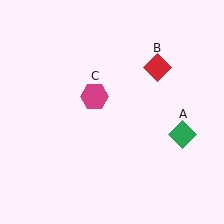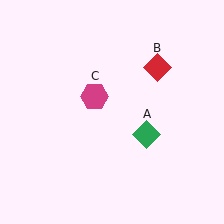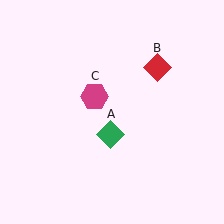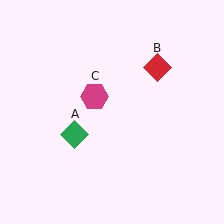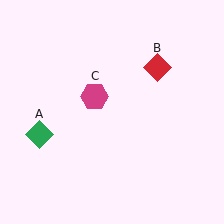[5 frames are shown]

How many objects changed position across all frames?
1 object changed position: green diamond (object A).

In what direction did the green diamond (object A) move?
The green diamond (object A) moved left.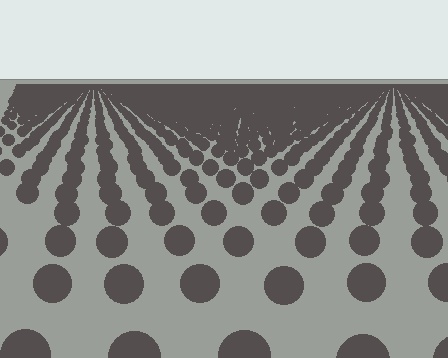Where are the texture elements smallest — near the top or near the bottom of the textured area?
Near the top.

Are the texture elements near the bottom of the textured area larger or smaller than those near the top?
Larger. Near the bottom, elements are closer to the viewer and appear at a bigger on-screen size.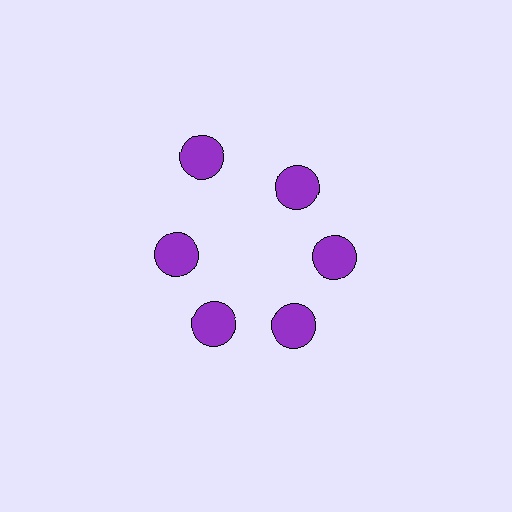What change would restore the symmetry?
The symmetry would be restored by moving it inward, back onto the ring so that all 6 circles sit at equal angles and equal distance from the center.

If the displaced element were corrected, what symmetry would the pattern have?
It would have 6-fold rotational symmetry — the pattern would map onto itself every 60 degrees.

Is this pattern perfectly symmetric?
No. The 6 purple circles are arranged in a ring, but one element near the 11 o'clock position is pushed outward from the center, breaking the 6-fold rotational symmetry.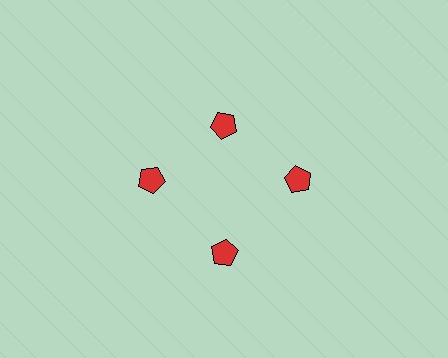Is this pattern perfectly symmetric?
No. The 4 red pentagons are arranged in a ring, but one element near the 12 o'clock position is pulled inward toward the center, breaking the 4-fold rotational symmetry.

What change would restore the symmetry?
The symmetry would be restored by moving it outward, back onto the ring so that all 4 pentagons sit at equal angles and equal distance from the center.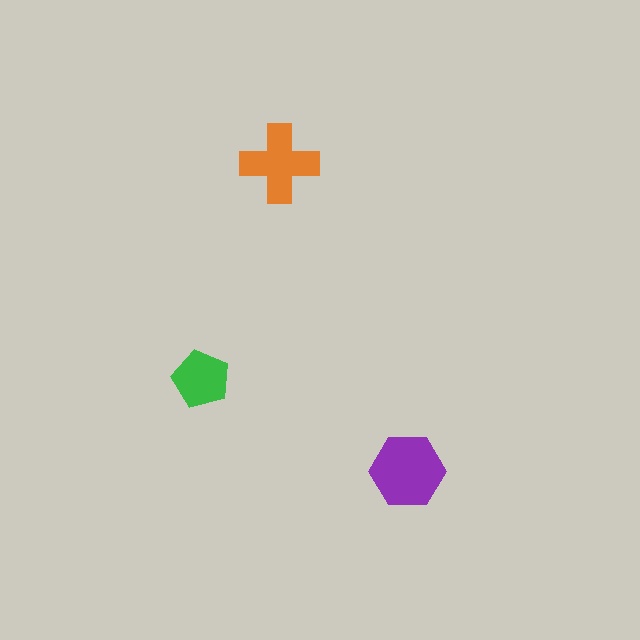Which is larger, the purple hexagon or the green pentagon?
The purple hexagon.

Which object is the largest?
The purple hexagon.